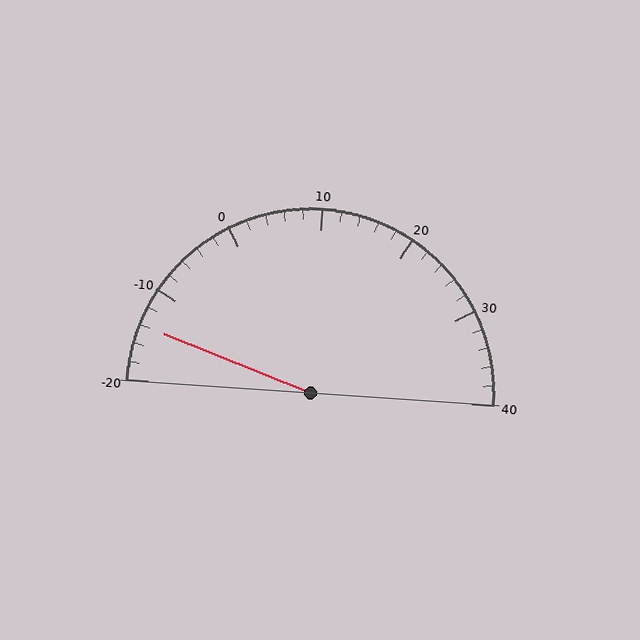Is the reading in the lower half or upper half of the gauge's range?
The reading is in the lower half of the range (-20 to 40).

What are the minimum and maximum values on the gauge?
The gauge ranges from -20 to 40.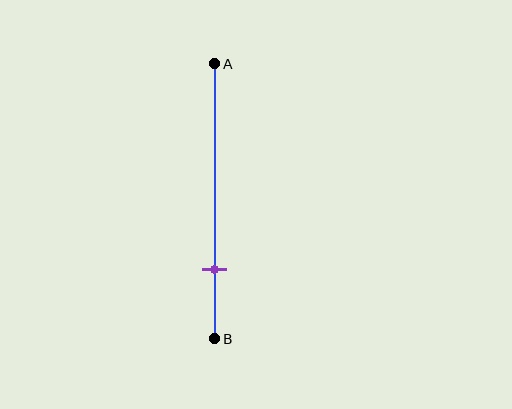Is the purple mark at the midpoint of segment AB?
No, the mark is at about 75% from A, not at the 50% midpoint.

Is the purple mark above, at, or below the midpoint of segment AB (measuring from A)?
The purple mark is below the midpoint of segment AB.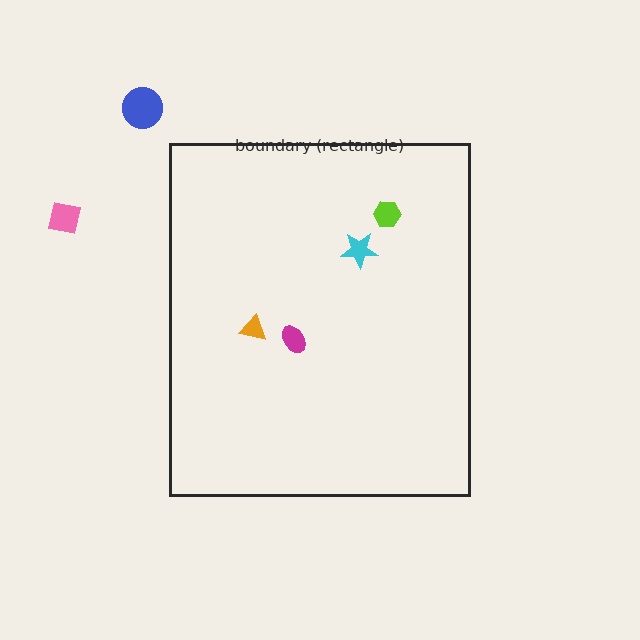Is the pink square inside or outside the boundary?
Outside.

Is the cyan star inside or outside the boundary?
Inside.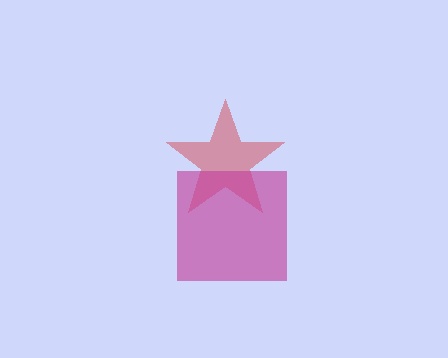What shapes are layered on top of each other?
The layered shapes are: a red star, a magenta square.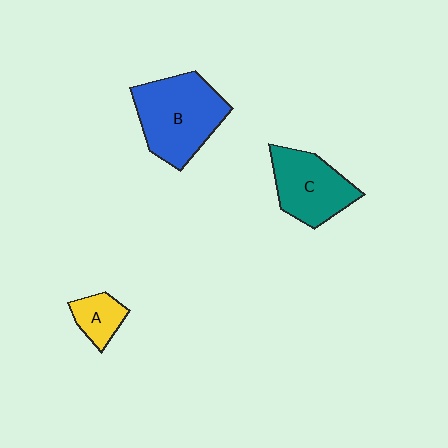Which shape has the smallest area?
Shape A (yellow).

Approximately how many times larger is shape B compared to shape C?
Approximately 1.3 times.